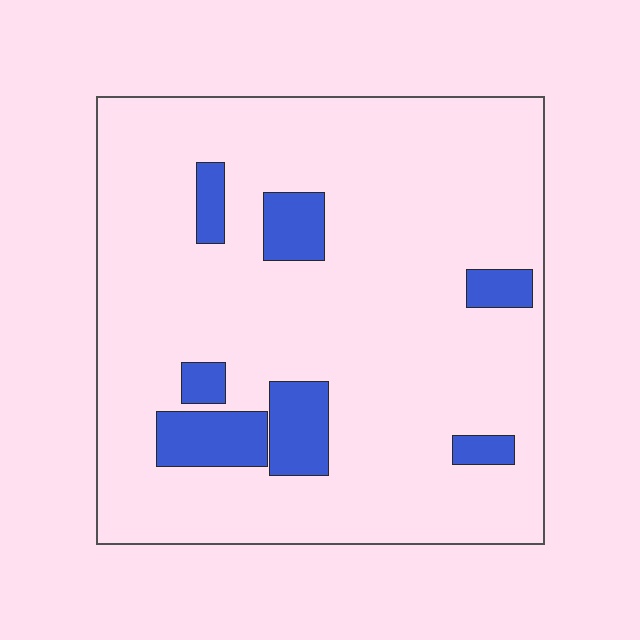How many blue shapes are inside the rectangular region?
7.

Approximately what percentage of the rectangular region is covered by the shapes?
Approximately 10%.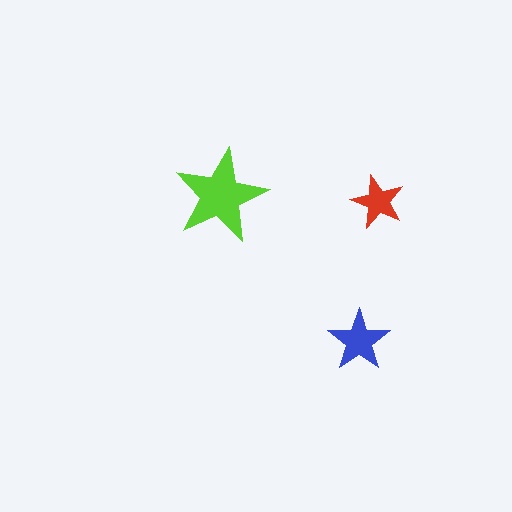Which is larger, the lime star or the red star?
The lime one.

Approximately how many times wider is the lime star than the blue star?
About 1.5 times wider.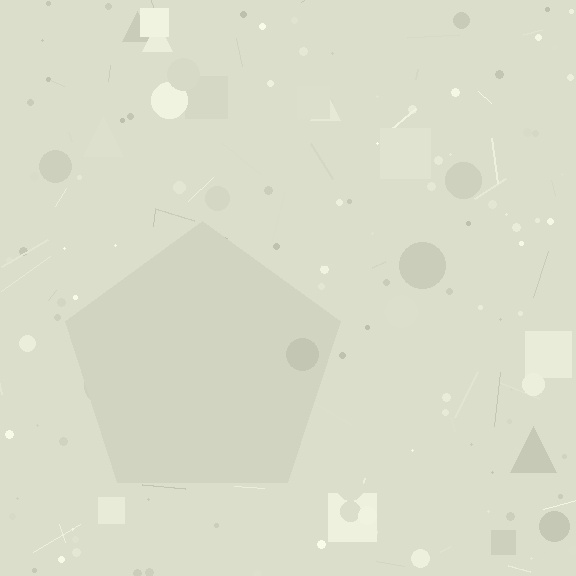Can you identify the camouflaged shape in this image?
The camouflaged shape is a pentagon.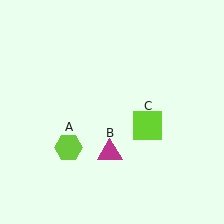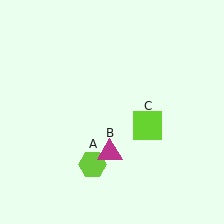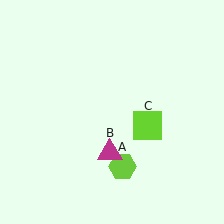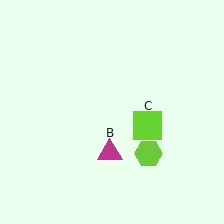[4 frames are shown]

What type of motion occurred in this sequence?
The lime hexagon (object A) rotated counterclockwise around the center of the scene.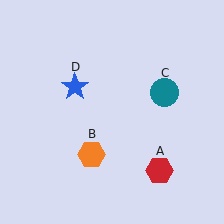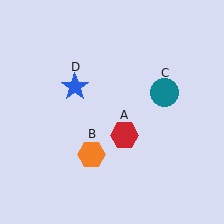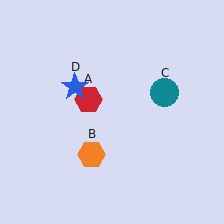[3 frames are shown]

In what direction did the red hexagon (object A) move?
The red hexagon (object A) moved up and to the left.